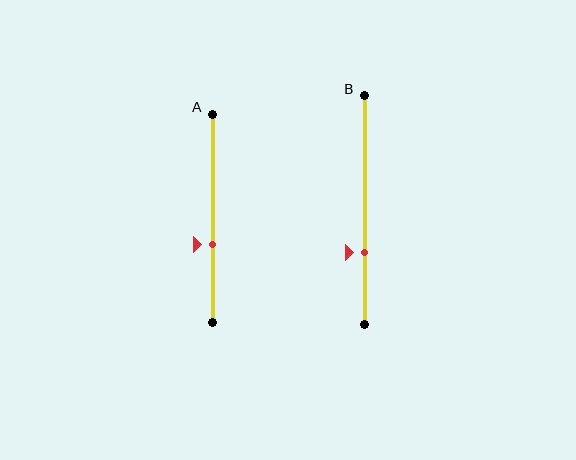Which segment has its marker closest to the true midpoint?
Segment A has its marker closest to the true midpoint.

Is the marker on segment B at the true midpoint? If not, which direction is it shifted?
No, the marker on segment B is shifted downward by about 19% of the segment length.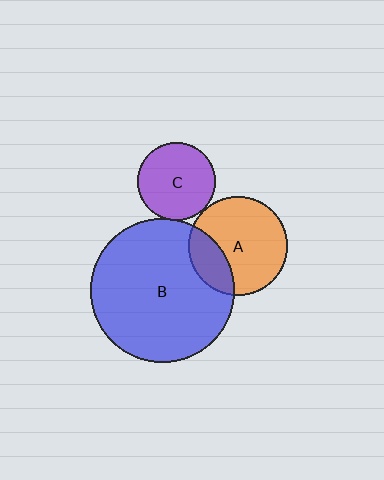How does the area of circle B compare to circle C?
Approximately 3.4 times.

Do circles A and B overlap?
Yes.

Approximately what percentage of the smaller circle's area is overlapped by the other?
Approximately 25%.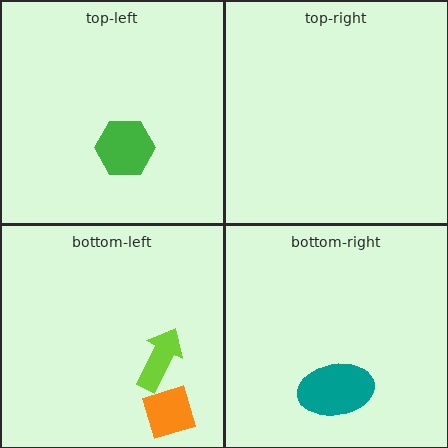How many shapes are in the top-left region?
1.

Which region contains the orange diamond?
The bottom-left region.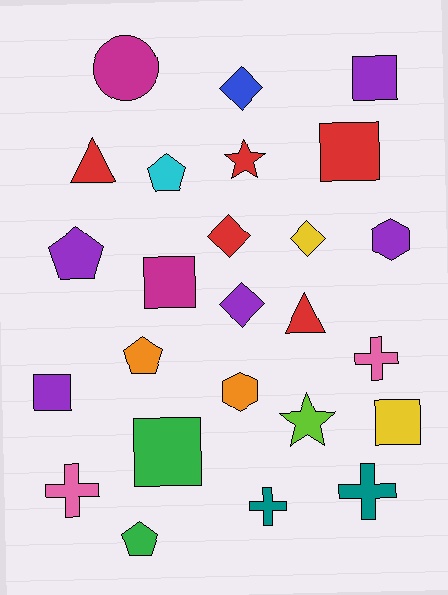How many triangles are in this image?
There are 2 triangles.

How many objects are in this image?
There are 25 objects.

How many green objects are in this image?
There are 2 green objects.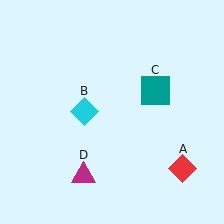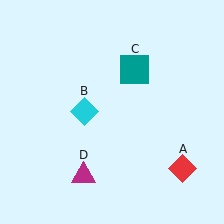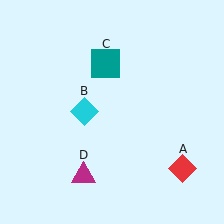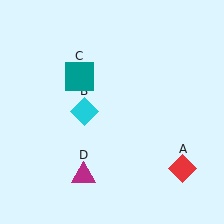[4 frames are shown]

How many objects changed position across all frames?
1 object changed position: teal square (object C).